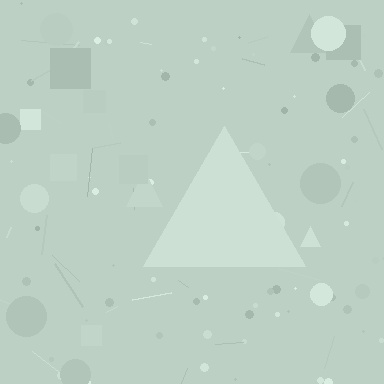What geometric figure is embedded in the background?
A triangle is embedded in the background.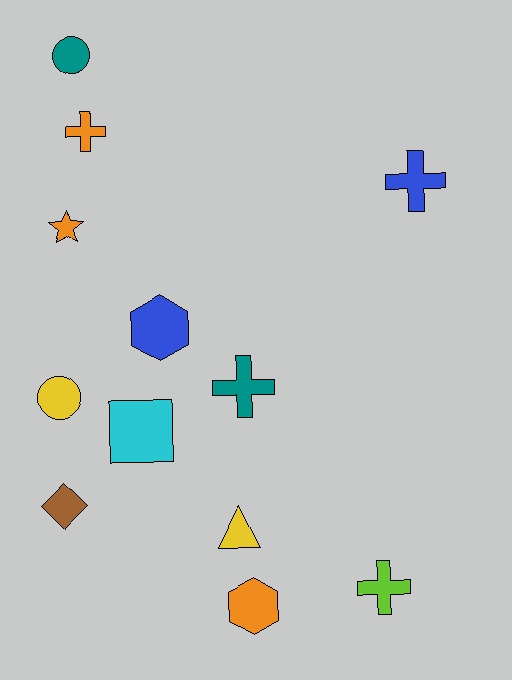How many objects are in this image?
There are 12 objects.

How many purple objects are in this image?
There are no purple objects.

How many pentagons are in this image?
There are no pentagons.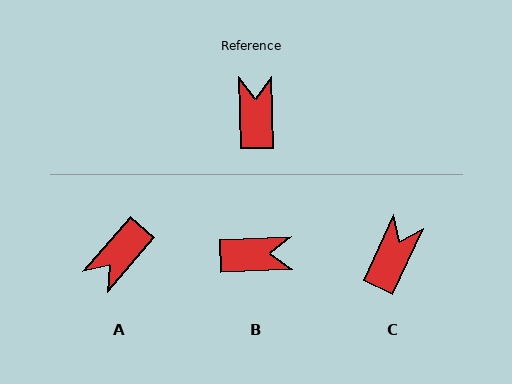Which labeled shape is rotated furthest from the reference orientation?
A, about 138 degrees away.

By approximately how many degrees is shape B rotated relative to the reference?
Approximately 89 degrees clockwise.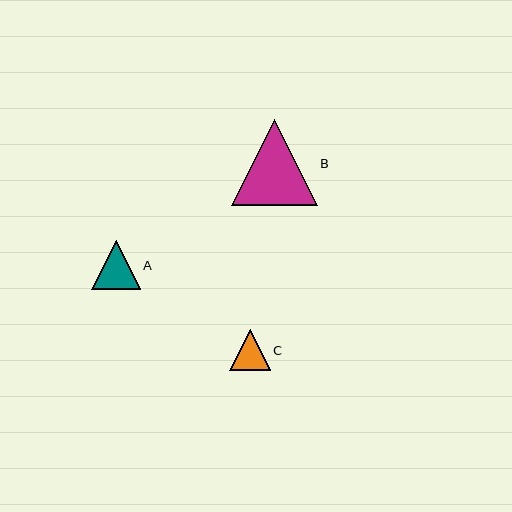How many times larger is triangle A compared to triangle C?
Triangle A is approximately 1.2 times the size of triangle C.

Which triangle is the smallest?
Triangle C is the smallest with a size of approximately 41 pixels.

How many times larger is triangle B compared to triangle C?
Triangle B is approximately 2.1 times the size of triangle C.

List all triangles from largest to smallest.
From largest to smallest: B, A, C.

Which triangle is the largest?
Triangle B is the largest with a size of approximately 86 pixels.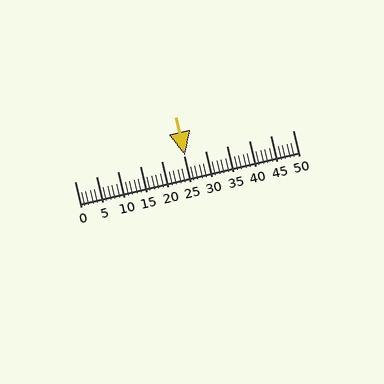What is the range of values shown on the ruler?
The ruler shows values from 0 to 50.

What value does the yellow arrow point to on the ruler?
The yellow arrow points to approximately 25.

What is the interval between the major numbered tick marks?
The major tick marks are spaced 5 units apart.